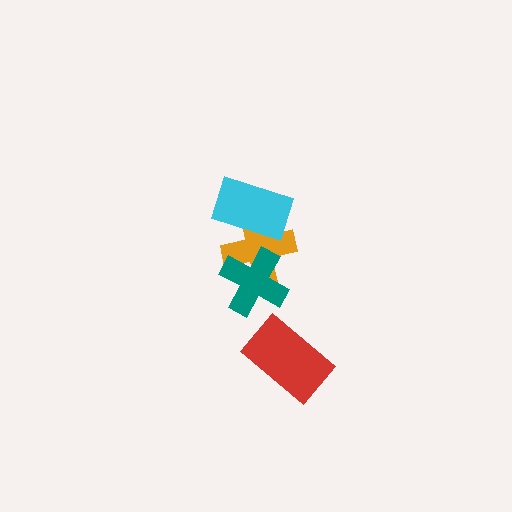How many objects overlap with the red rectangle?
0 objects overlap with the red rectangle.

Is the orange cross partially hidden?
Yes, it is partially covered by another shape.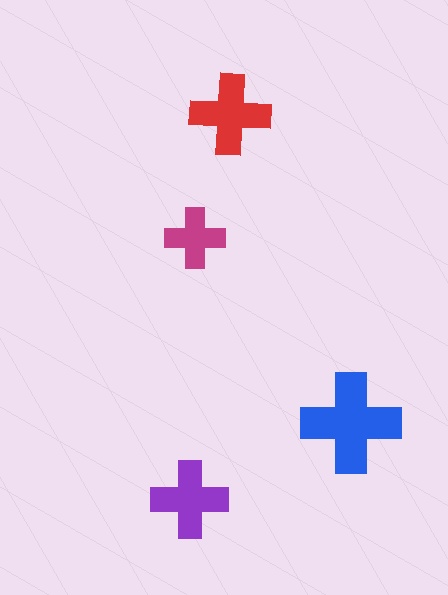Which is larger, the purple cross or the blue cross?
The blue one.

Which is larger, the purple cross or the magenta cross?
The purple one.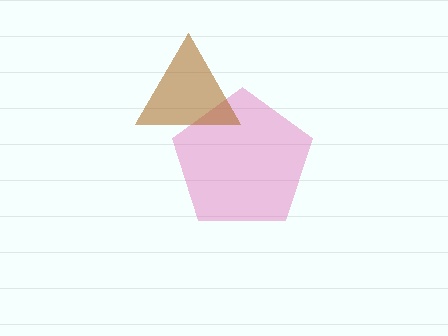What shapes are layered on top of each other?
The layered shapes are: a pink pentagon, a brown triangle.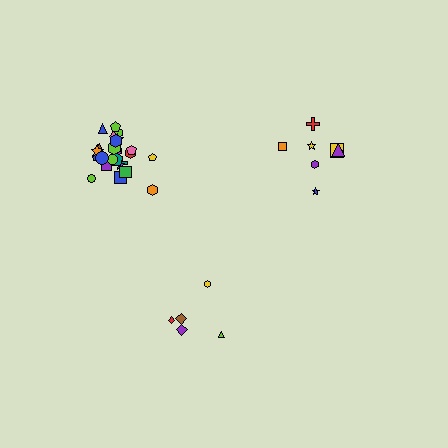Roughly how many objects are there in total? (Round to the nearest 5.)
Roughly 40 objects in total.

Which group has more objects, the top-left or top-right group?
The top-left group.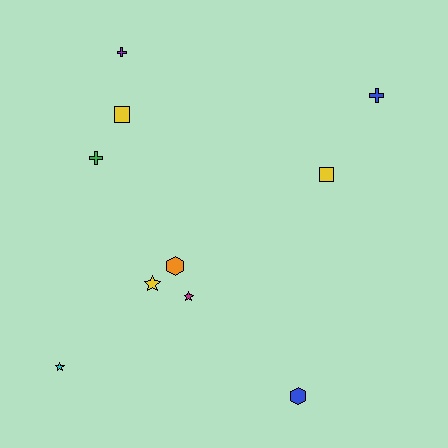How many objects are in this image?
There are 10 objects.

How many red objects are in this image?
There are no red objects.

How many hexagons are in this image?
There are 2 hexagons.